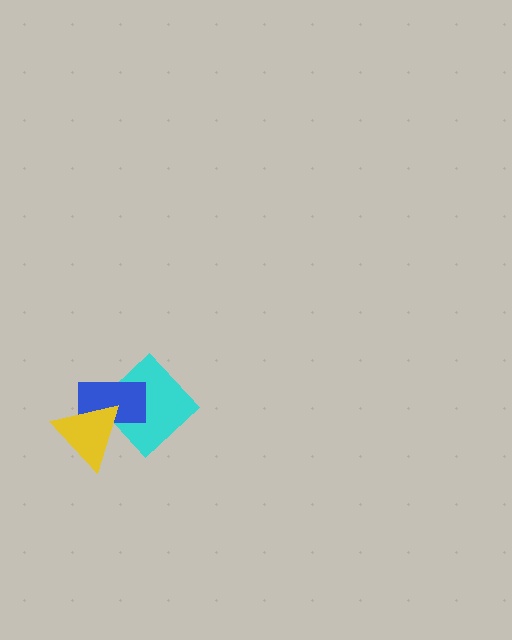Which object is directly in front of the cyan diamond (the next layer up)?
The blue rectangle is directly in front of the cyan diamond.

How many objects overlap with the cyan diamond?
2 objects overlap with the cyan diamond.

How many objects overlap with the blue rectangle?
2 objects overlap with the blue rectangle.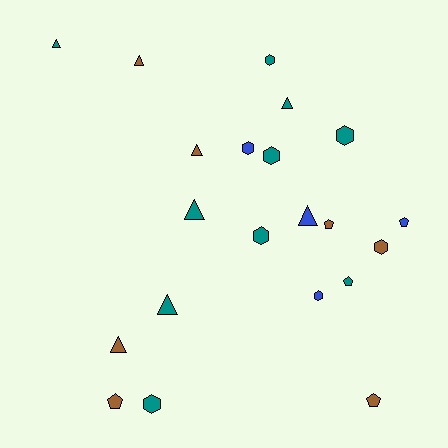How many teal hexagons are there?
There are 5 teal hexagons.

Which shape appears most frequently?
Hexagon, with 8 objects.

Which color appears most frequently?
Teal, with 10 objects.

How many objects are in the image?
There are 21 objects.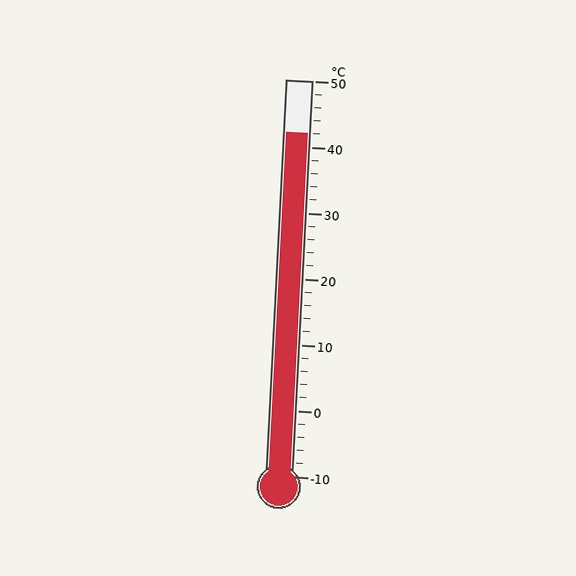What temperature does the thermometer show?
The thermometer shows approximately 42°C.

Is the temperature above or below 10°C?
The temperature is above 10°C.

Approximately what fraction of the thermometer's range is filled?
The thermometer is filled to approximately 85% of its range.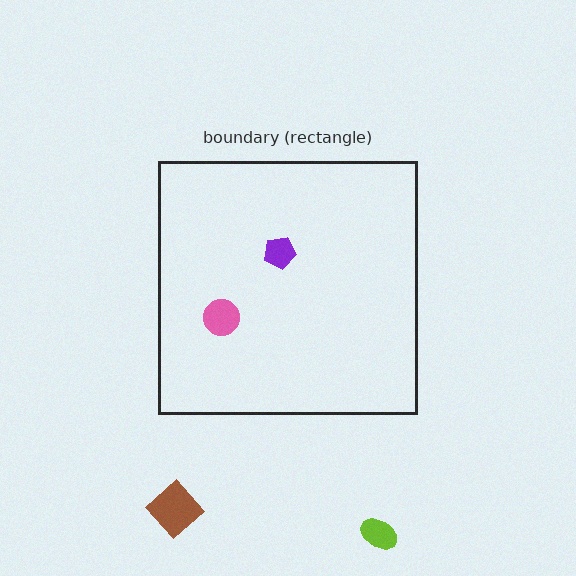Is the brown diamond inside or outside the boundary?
Outside.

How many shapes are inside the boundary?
2 inside, 2 outside.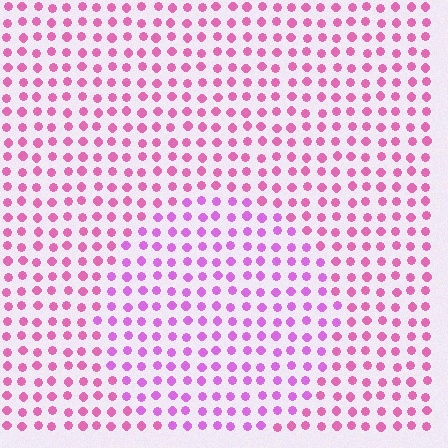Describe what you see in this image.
The image is filled with small pink elements in a uniform arrangement. A circle-shaped region is visible where the elements are tinted to a slightly different hue, forming a subtle color boundary.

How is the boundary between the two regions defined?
The boundary is defined purely by a slight shift in hue (about 28 degrees). Spacing, size, and orientation are identical on both sides.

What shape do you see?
I see a circle.